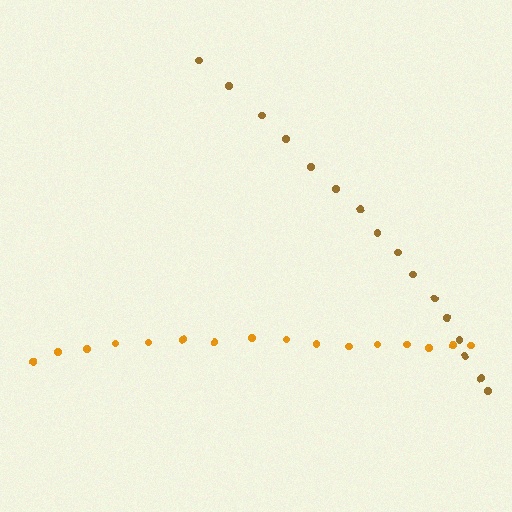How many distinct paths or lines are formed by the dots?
There are 2 distinct paths.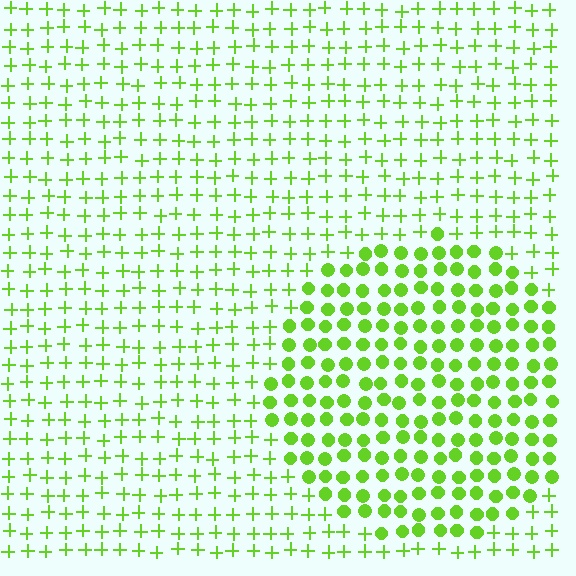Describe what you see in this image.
The image is filled with small lime elements arranged in a uniform grid. A circle-shaped region contains circles, while the surrounding area contains plus signs. The boundary is defined purely by the change in element shape.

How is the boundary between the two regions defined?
The boundary is defined by a change in element shape: circles inside vs. plus signs outside. All elements share the same color and spacing.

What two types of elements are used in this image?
The image uses circles inside the circle region and plus signs outside it.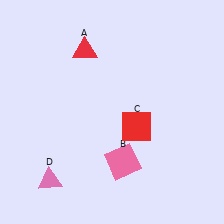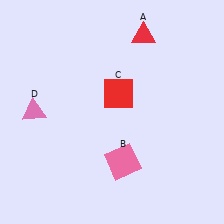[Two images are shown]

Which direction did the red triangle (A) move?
The red triangle (A) moved right.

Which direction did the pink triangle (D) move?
The pink triangle (D) moved up.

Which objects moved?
The objects that moved are: the red triangle (A), the red square (C), the pink triangle (D).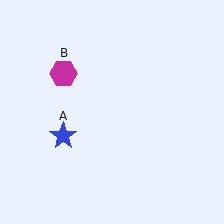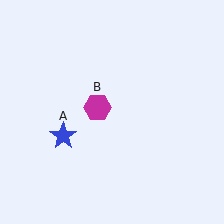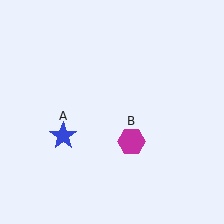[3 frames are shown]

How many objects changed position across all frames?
1 object changed position: magenta hexagon (object B).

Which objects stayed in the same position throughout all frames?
Blue star (object A) remained stationary.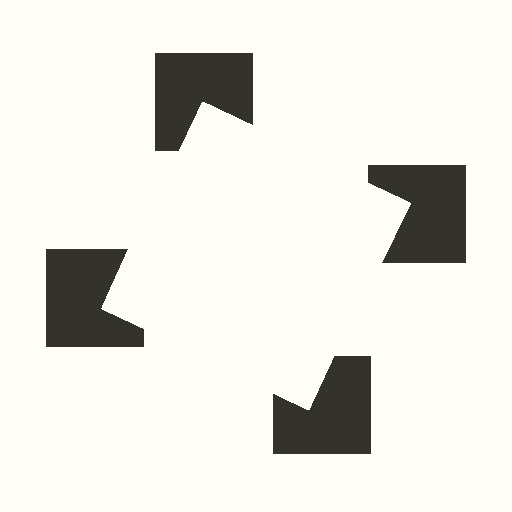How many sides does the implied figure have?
4 sides.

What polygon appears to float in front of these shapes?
An illusory square — its edges are inferred from the aligned wedge cuts in the notched squares, not physically drawn.